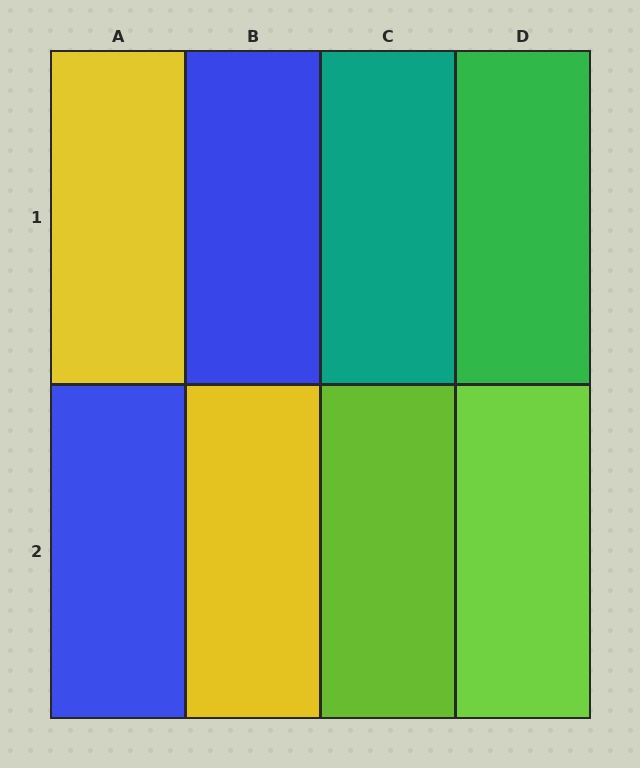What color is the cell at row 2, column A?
Blue.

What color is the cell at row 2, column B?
Yellow.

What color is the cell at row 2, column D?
Lime.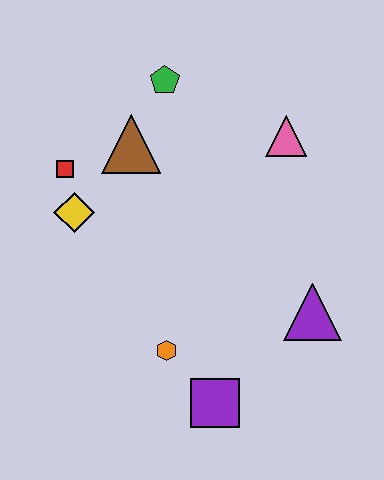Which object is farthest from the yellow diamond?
The purple triangle is farthest from the yellow diamond.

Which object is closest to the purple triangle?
The purple square is closest to the purple triangle.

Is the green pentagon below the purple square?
No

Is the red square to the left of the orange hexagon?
Yes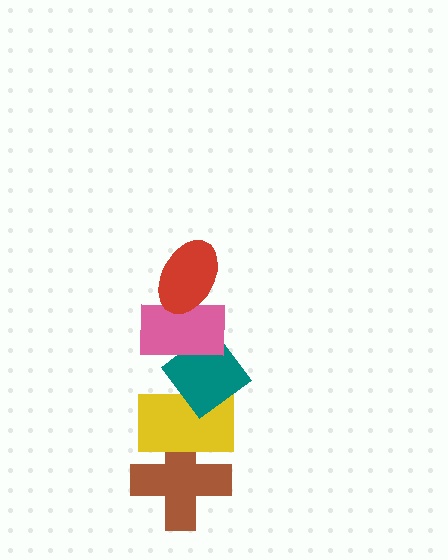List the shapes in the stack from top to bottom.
From top to bottom: the red ellipse, the pink rectangle, the teal diamond, the yellow rectangle, the brown cross.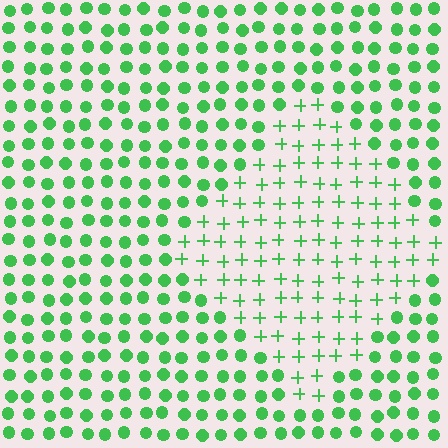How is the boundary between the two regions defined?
The boundary is defined by a change in element shape: plus signs inside vs. circles outside. All elements share the same color and spacing.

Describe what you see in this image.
The image is filled with small green elements arranged in a uniform grid. A diamond-shaped region contains plus signs, while the surrounding area contains circles. The boundary is defined purely by the change in element shape.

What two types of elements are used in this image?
The image uses plus signs inside the diamond region and circles outside it.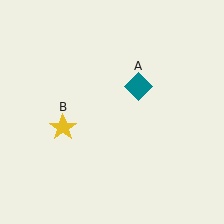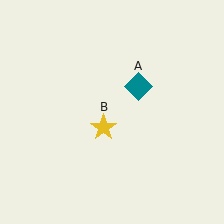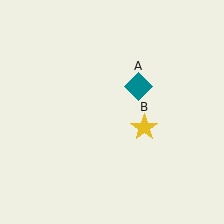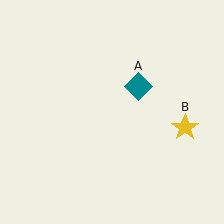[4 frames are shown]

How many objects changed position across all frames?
1 object changed position: yellow star (object B).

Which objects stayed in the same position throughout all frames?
Teal diamond (object A) remained stationary.